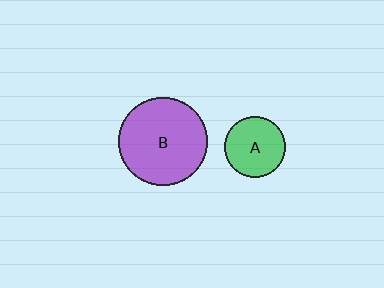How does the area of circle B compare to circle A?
Approximately 2.1 times.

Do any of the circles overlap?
No, none of the circles overlap.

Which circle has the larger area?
Circle B (purple).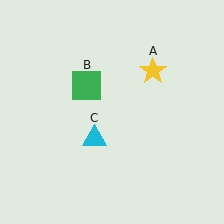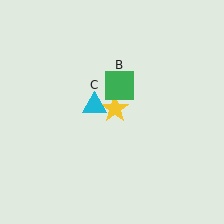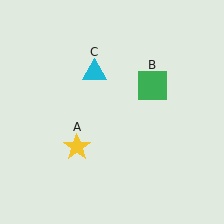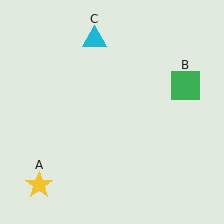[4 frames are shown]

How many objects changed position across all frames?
3 objects changed position: yellow star (object A), green square (object B), cyan triangle (object C).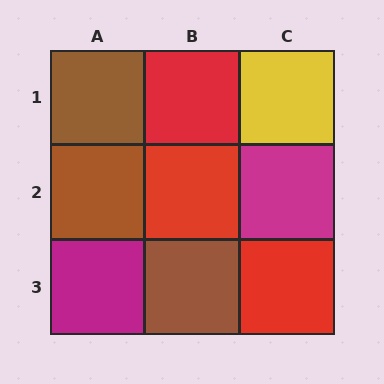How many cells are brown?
3 cells are brown.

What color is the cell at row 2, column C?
Magenta.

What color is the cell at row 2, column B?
Red.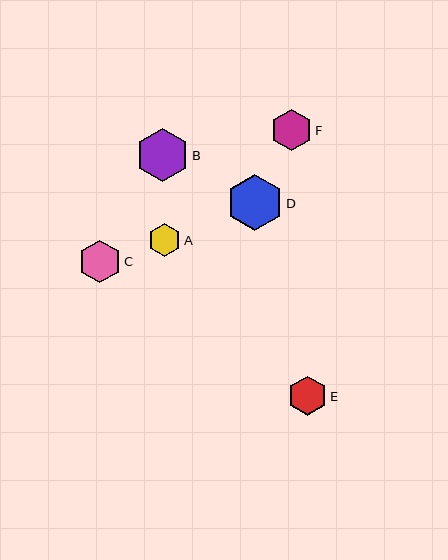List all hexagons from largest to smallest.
From largest to smallest: D, B, C, F, E, A.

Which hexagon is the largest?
Hexagon D is the largest with a size of approximately 56 pixels.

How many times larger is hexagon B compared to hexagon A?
Hexagon B is approximately 1.6 times the size of hexagon A.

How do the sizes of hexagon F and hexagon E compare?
Hexagon F and hexagon E are approximately the same size.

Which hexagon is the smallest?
Hexagon A is the smallest with a size of approximately 33 pixels.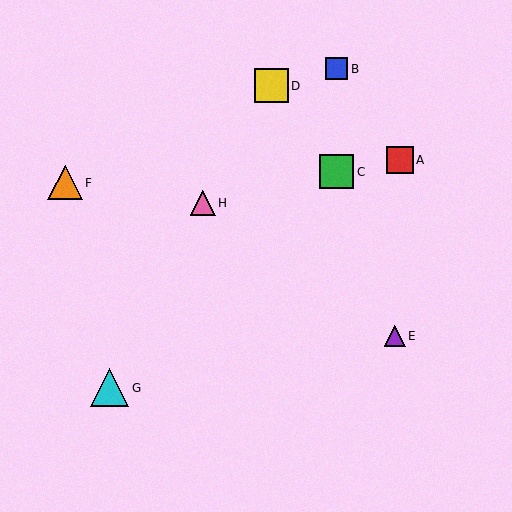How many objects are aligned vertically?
2 objects (B, C) are aligned vertically.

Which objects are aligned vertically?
Objects B, C are aligned vertically.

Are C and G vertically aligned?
No, C is at x≈337 and G is at x≈110.